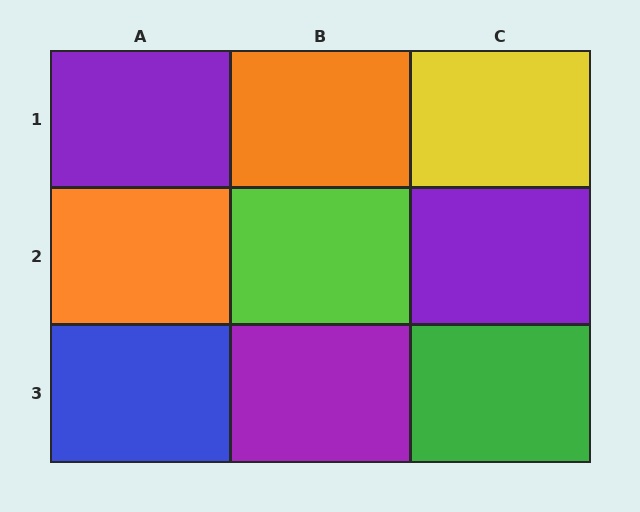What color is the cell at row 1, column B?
Orange.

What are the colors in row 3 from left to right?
Blue, purple, green.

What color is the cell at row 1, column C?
Yellow.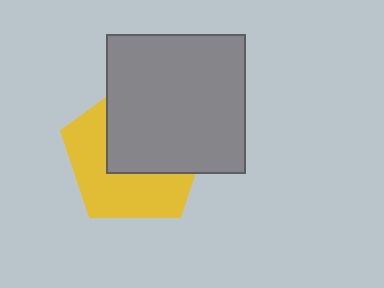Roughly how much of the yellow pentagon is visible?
About half of it is visible (roughly 49%).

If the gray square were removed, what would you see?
You would see the complete yellow pentagon.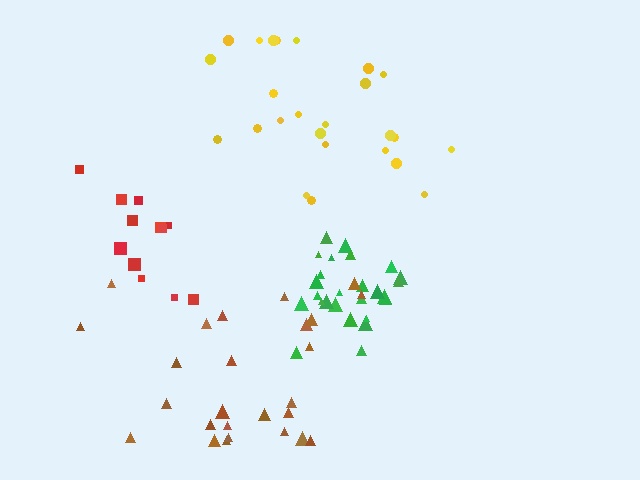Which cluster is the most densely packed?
Green.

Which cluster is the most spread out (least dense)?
Brown.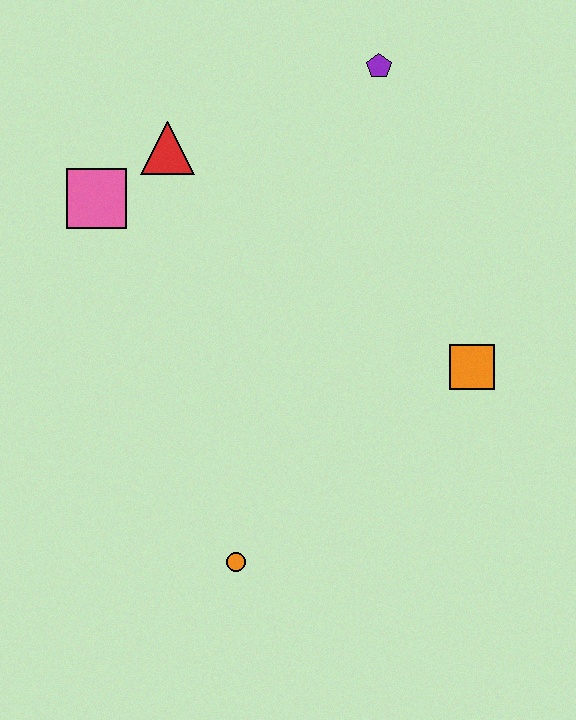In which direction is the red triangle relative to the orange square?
The red triangle is to the left of the orange square.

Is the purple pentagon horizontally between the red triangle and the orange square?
Yes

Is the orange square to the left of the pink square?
No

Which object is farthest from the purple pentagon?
The orange circle is farthest from the purple pentagon.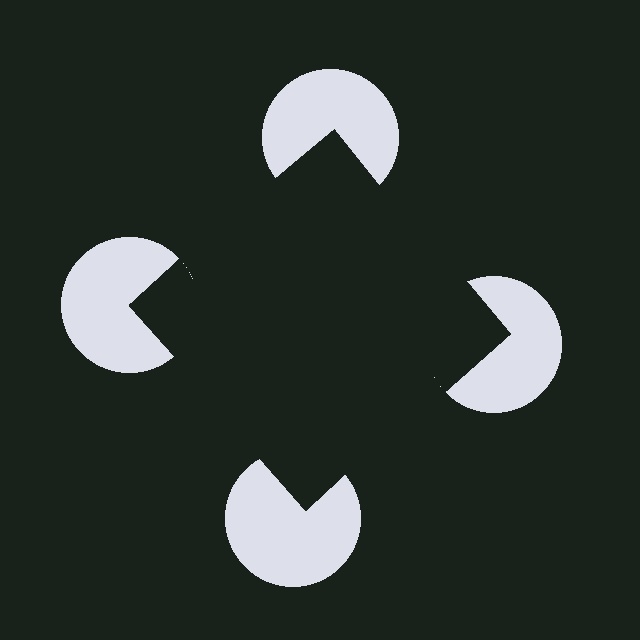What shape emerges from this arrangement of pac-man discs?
An illusory square — its edges are inferred from the aligned wedge cuts in the pac-man discs, not physically drawn.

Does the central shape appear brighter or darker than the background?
It typically appears slightly darker than the background, even though no actual brightness change is drawn.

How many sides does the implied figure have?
4 sides.